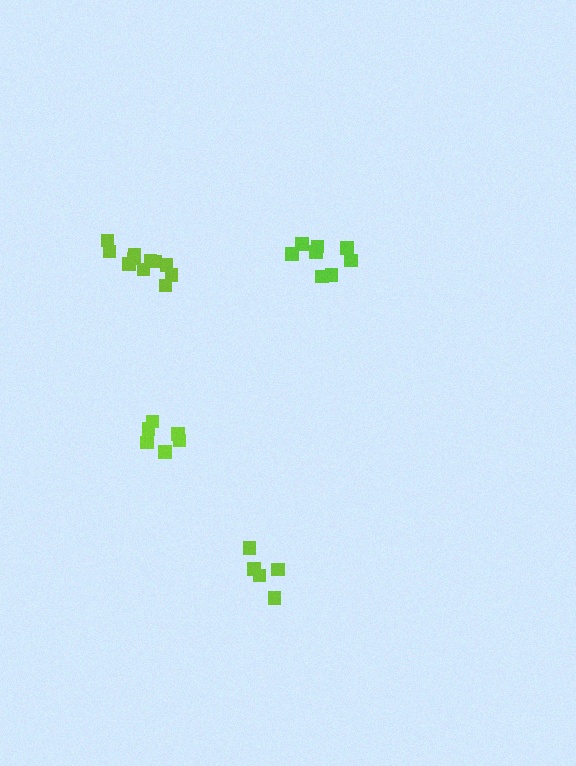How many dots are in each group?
Group 1: 5 dots, Group 2: 8 dots, Group 3: 6 dots, Group 4: 11 dots (30 total).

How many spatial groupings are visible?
There are 4 spatial groupings.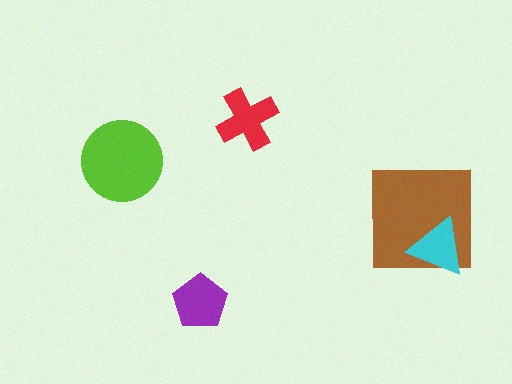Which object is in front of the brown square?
The cyan triangle is in front of the brown square.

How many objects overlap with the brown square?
1 object overlaps with the brown square.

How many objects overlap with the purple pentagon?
0 objects overlap with the purple pentagon.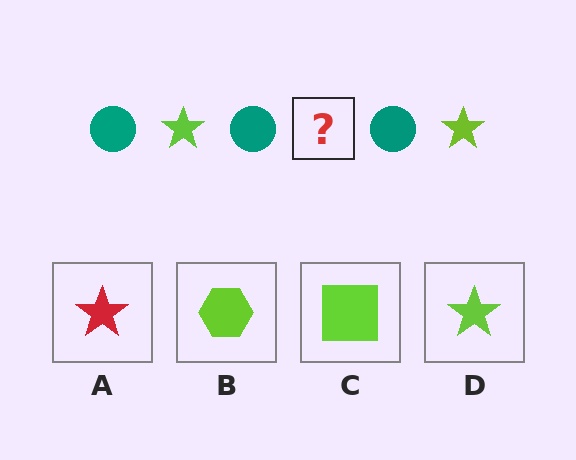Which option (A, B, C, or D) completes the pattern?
D.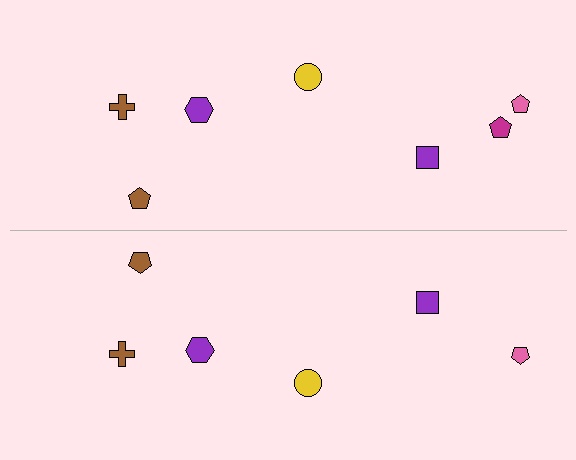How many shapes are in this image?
There are 13 shapes in this image.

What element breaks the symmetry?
A magenta pentagon is missing from the bottom side.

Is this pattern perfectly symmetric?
No, the pattern is not perfectly symmetric. A magenta pentagon is missing from the bottom side.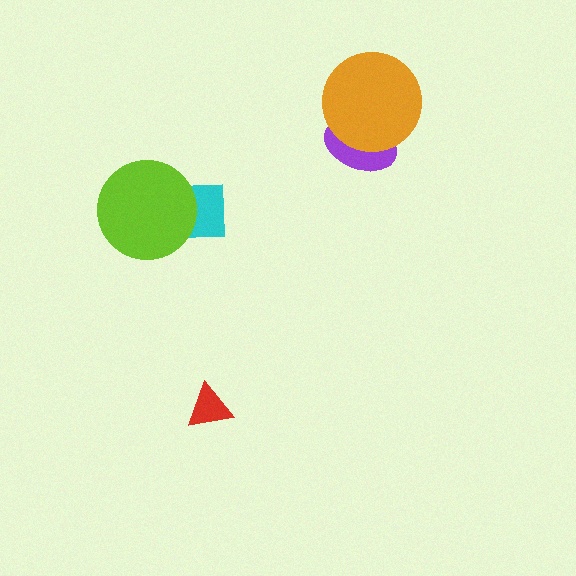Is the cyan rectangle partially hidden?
Yes, it is partially covered by another shape.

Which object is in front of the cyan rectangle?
The lime circle is in front of the cyan rectangle.